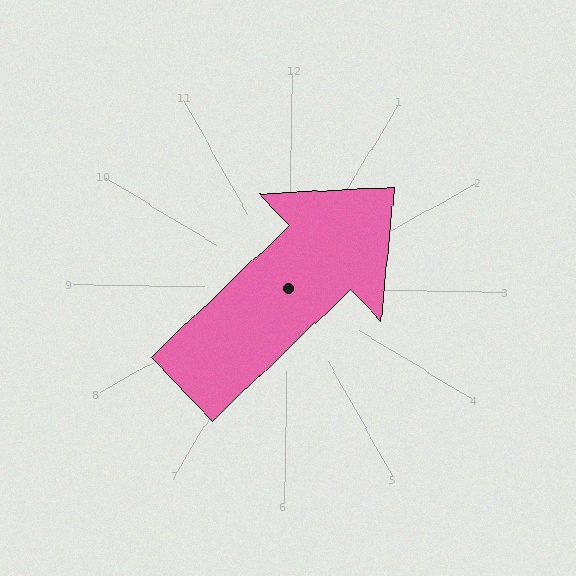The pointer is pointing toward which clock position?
Roughly 2 o'clock.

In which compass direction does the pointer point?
Northeast.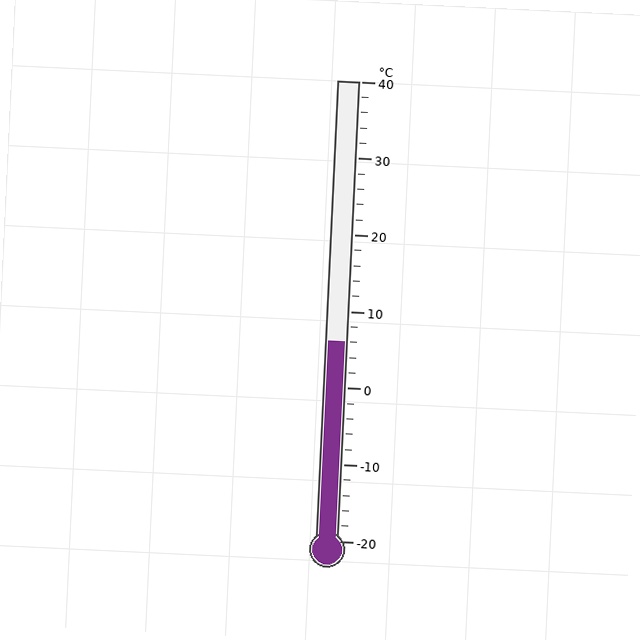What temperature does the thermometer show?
The thermometer shows approximately 6°C.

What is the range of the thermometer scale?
The thermometer scale ranges from -20°C to 40°C.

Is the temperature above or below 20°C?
The temperature is below 20°C.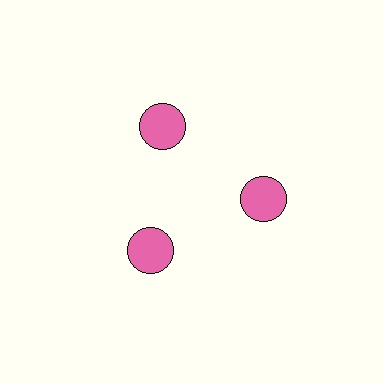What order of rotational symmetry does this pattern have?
This pattern has 3-fold rotational symmetry.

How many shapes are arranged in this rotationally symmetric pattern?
There are 3 shapes, arranged in 3 groups of 1.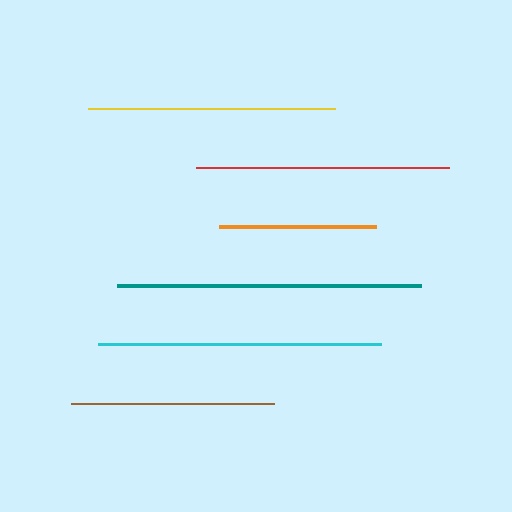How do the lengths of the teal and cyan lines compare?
The teal and cyan lines are approximately the same length.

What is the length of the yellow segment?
The yellow segment is approximately 246 pixels long.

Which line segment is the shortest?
The orange line is the shortest at approximately 157 pixels.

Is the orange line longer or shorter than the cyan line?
The cyan line is longer than the orange line.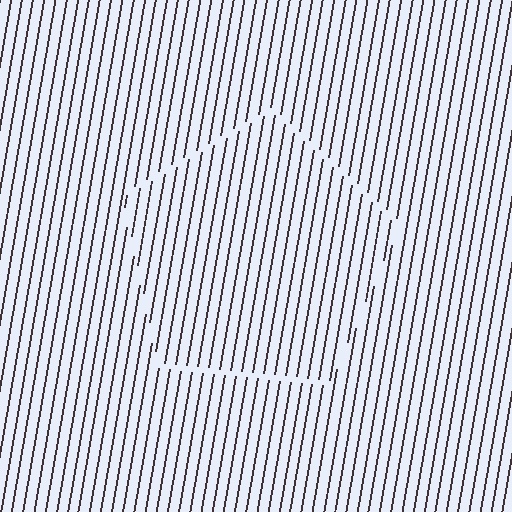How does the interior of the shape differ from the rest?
The interior of the shape contains the same grating, shifted by half a period — the contour is defined by the phase discontinuity where line-ends from the inner and outer gratings abut.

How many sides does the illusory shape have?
5 sides — the line-ends trace a pentagon.